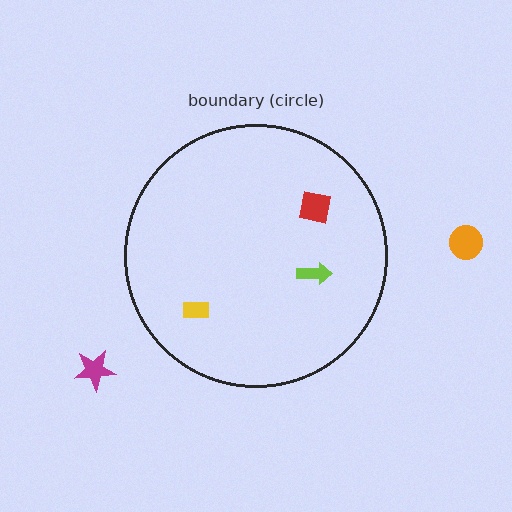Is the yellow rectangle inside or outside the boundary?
Inside.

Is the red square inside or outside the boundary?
Inside.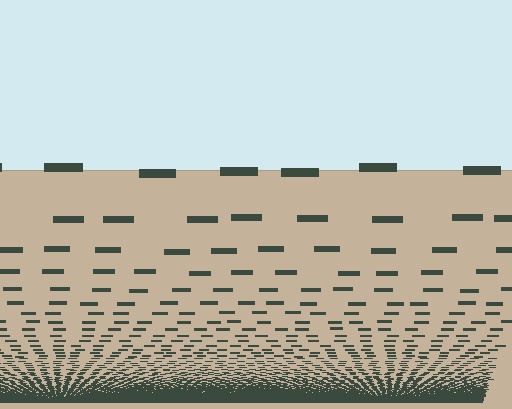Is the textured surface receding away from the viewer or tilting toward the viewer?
The surface appears to tilt toward the viewer. Texture elements get larger and sparser toward the top.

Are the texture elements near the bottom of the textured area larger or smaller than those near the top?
Smaller. The gradient is inverted — elements near the bottom are smaller and denser.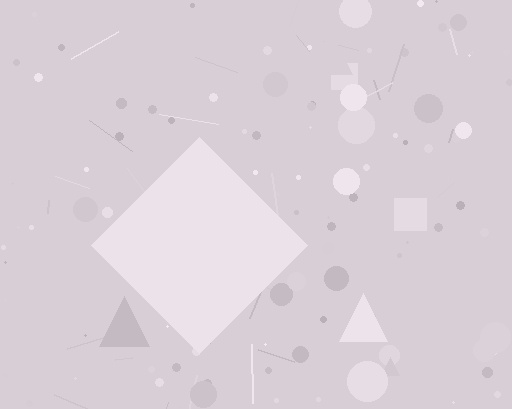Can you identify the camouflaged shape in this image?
The camouflaged shape is a diamond.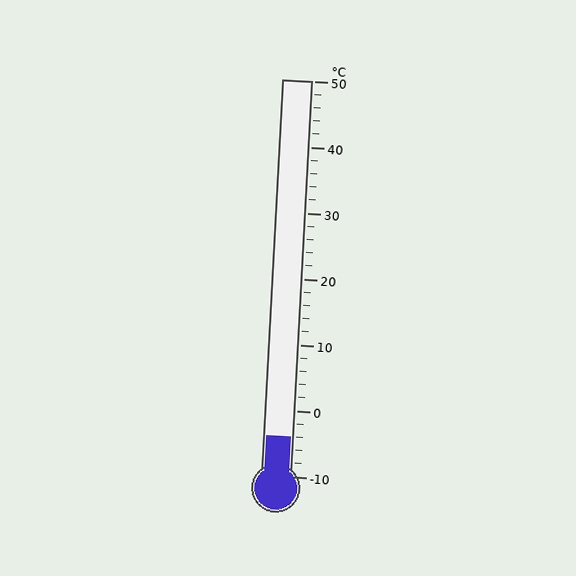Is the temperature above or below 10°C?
The temperature is below 10°C.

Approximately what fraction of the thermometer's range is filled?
The thermometer is filled to approximately 10% of its range.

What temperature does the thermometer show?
The thermometer shows approximately -4°C.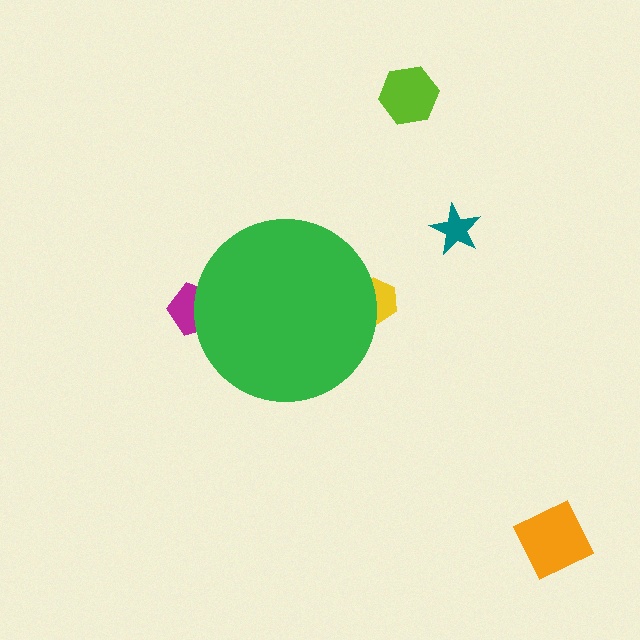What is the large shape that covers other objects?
A green circle.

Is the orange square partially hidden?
No, the orange square is fully visible.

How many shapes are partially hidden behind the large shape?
2 shapes are partially hidden.